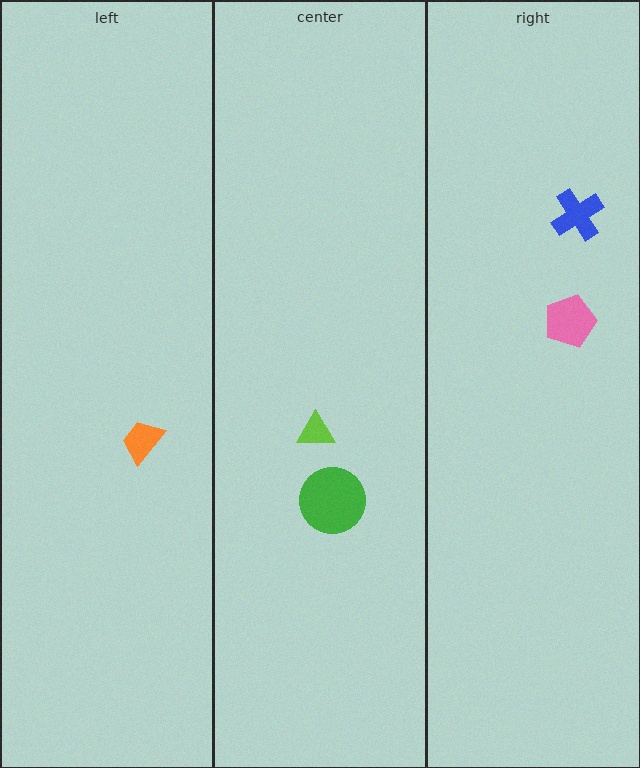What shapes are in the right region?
The blue cross, the pink pentagon.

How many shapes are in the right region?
2.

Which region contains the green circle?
The center region.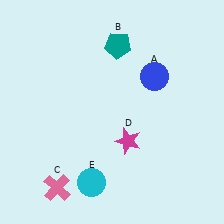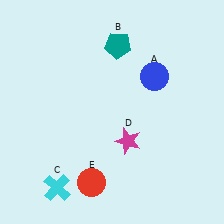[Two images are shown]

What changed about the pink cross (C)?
In Image 1, C is pink. In Image 2, it changed to cyan.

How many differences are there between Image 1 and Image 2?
There are 2 differences between the two images.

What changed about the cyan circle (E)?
In Image 1, E is cyan. In Image 2, it changed to red.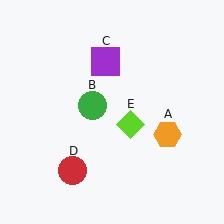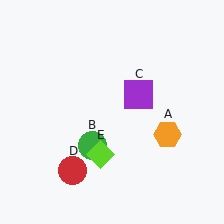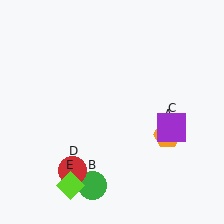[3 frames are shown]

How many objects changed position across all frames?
3 objects changed position: green circle (object B), purple square (object C), lime diamond (object E).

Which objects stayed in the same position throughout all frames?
Orange hexagon (object A) and red circle (object D) remained stationary.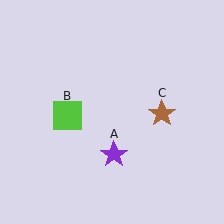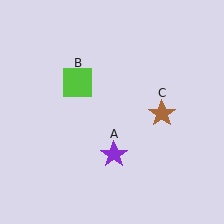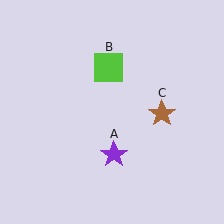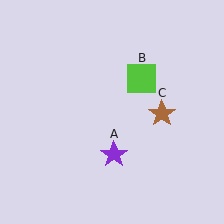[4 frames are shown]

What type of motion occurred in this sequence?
The lime square (object B) rotated clockwise around the center of the scene.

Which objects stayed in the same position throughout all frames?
Purple star (object A) and brown star (object C) remained stationary.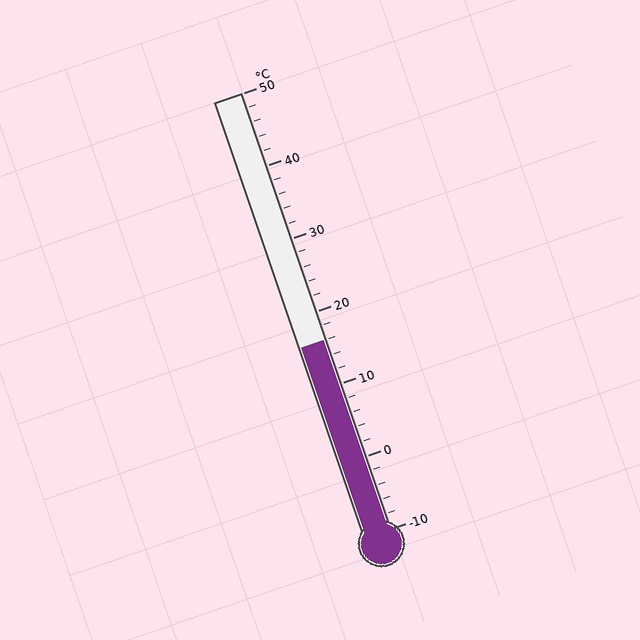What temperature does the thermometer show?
The thermometer shows approximately 16°C.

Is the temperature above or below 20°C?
The temperature is below 20°C.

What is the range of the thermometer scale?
The thermometer scale ranges from -10°C to 50°C.